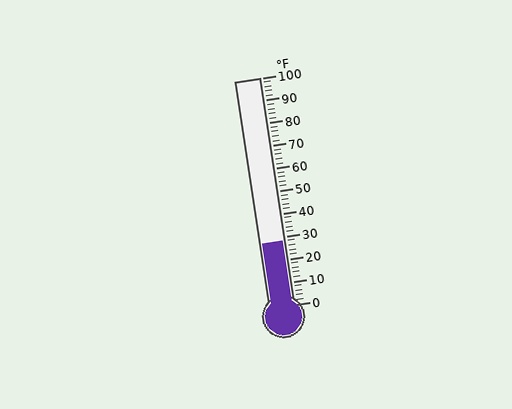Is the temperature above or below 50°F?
The temperature is below 50°F.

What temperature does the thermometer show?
The thermometer shows approximately 28°F.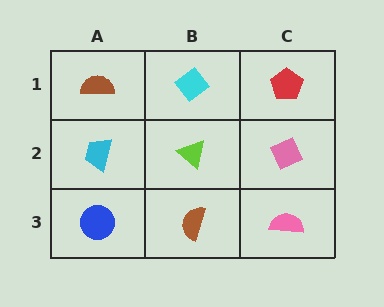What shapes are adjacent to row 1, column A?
A cyan trapezoid (row 2, column A), a cyan diamond (row 1, column B).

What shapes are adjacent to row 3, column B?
A lime triangle (row 2, column B), a blue circle (row 3, column A), a pink semicircle (row 3, column C).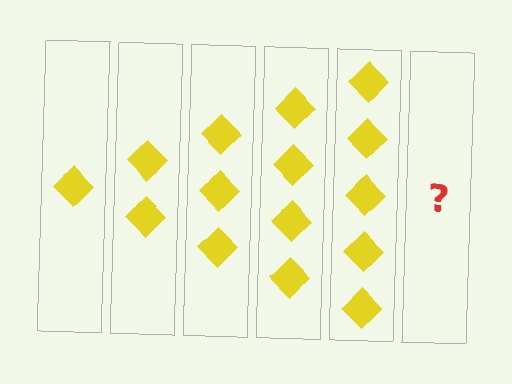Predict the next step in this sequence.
The next step is 6 diamonds.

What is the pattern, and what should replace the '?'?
The pattern is that each step adds one more diamond. The '?' should be 6 diamonds.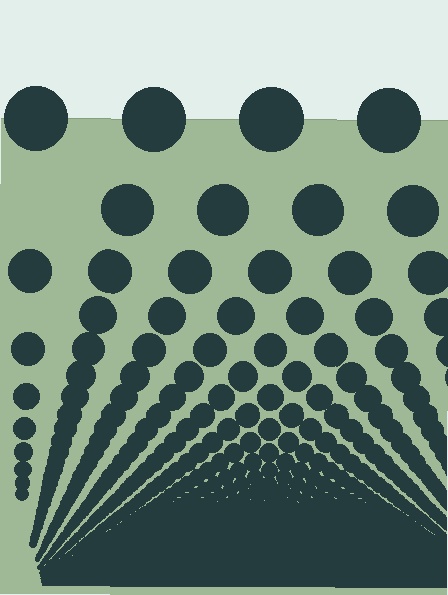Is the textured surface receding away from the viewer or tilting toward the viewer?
The surface appears to tilt toward the viewer. Texture elements get larger and sparser toward the top.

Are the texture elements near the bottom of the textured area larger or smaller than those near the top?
Smaller. The gradient is inverted — elements near the bottom are smaller and denser.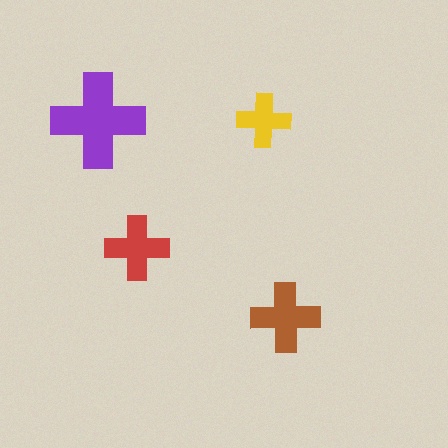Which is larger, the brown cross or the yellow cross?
The brown one.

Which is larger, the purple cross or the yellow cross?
The purple one.